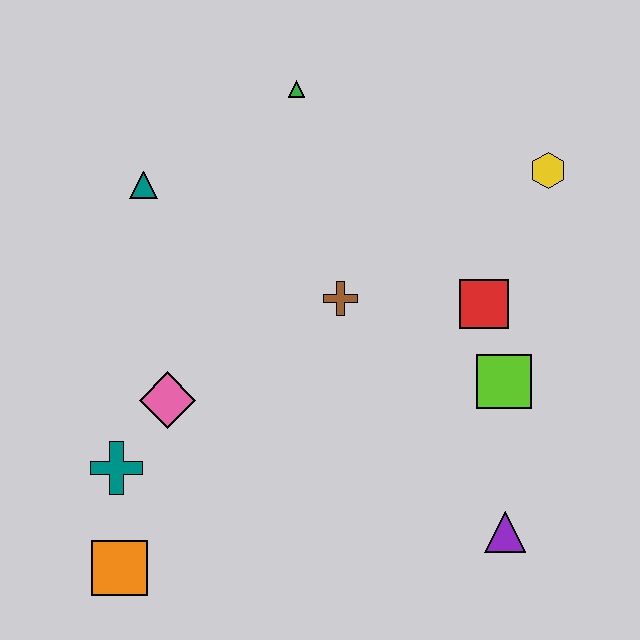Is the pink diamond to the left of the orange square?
No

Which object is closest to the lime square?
The red square is closest to the lime square.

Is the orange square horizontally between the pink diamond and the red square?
No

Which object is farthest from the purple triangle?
The teal triangle is farthest from the purple triangle.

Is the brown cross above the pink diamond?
Yes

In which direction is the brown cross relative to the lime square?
The brown cross is to the left of the lime square.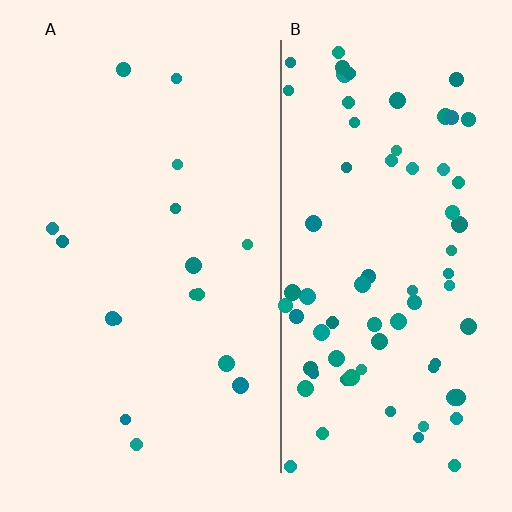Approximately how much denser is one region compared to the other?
Approximately 4.5× — region B over region A.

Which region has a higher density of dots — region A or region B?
B (the right).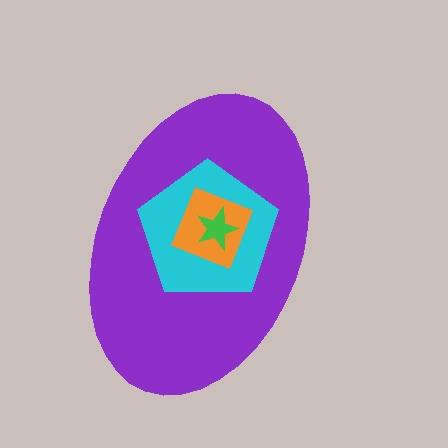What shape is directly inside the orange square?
The green star.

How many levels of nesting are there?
4.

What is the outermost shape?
The purple ellipse.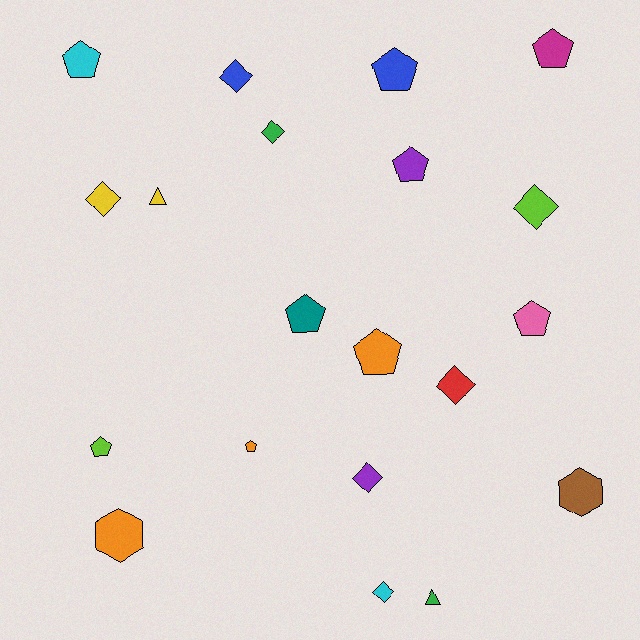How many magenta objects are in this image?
There is 1 magenta object.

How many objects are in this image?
There are 20 objects.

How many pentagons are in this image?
There are 9 pentagons.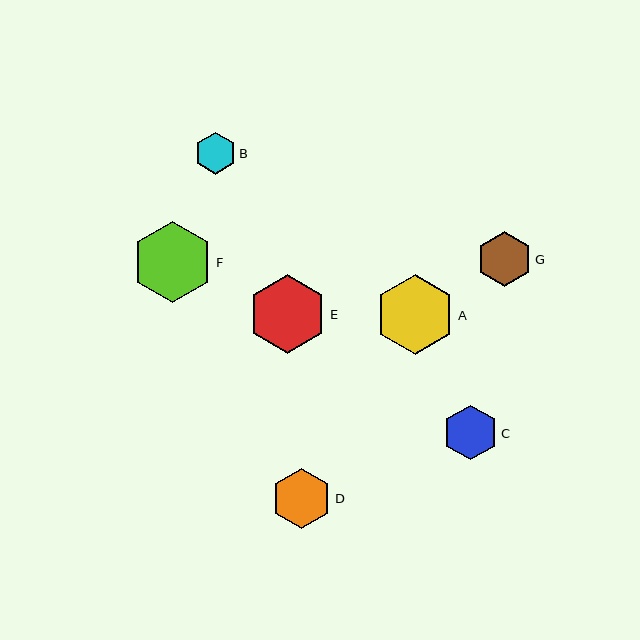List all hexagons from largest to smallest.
From largest to smallest: F, A, E, D, G, C, B.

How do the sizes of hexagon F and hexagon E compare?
Hexagon F and hexagon E are approximately the same size.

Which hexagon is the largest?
Hexagon F is the largest with a size of approximately 81 pixels.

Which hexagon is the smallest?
Hexagon B is the smallest with a size of approximately 42 pixels.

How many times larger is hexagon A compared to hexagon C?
Hexagon A is approximately 1.5 times the size of hexagon C.